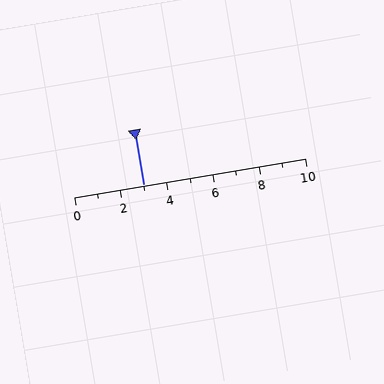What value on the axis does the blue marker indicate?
The marker indicates approximately 3.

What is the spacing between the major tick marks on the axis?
The major ticks are spaced 2 apart.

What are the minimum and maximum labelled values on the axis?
The axis runs from 0 to 10.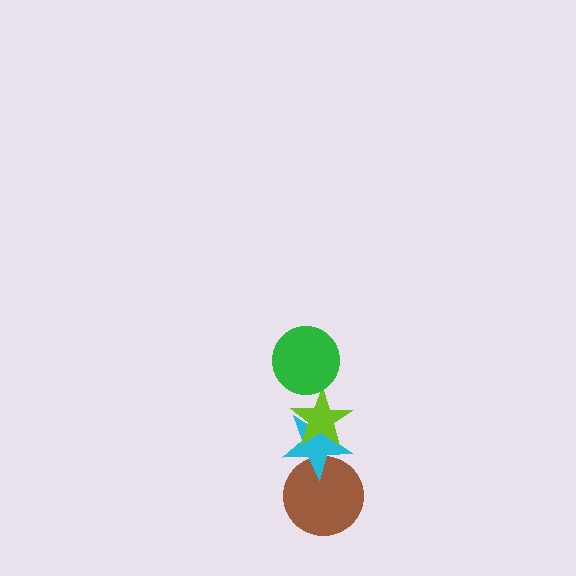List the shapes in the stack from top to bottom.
From top to bottom: the green circle, the lime star, the cyan star, the brown circle.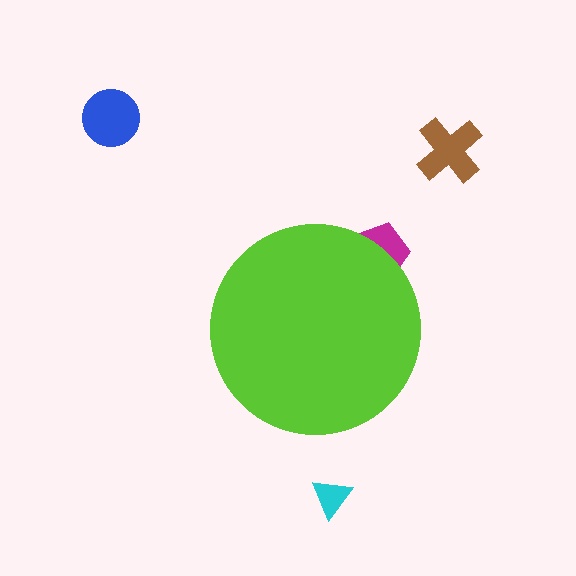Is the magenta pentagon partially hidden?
Yes, the magenta pentagon is partially hidden behind the lime circle.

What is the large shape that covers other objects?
A lime circle.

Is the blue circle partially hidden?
No, the blue circle is fully visible.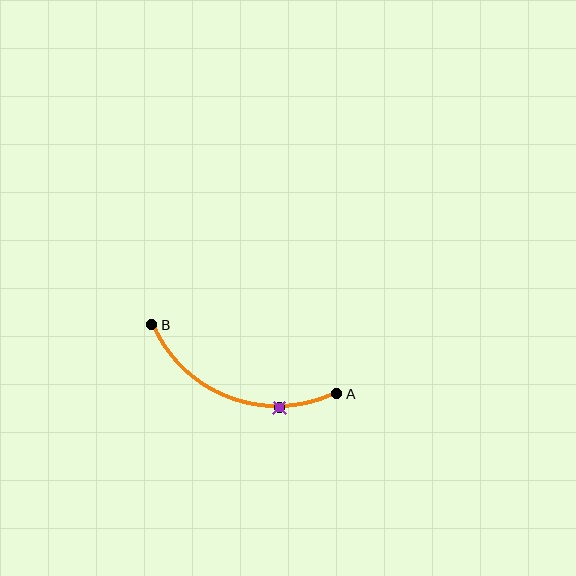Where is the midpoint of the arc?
The arc midpoint is the point on the curve farthest from the straight line joining A and B. It sits below that line.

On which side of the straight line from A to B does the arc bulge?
The arc bulges below the straight line connecting A and B.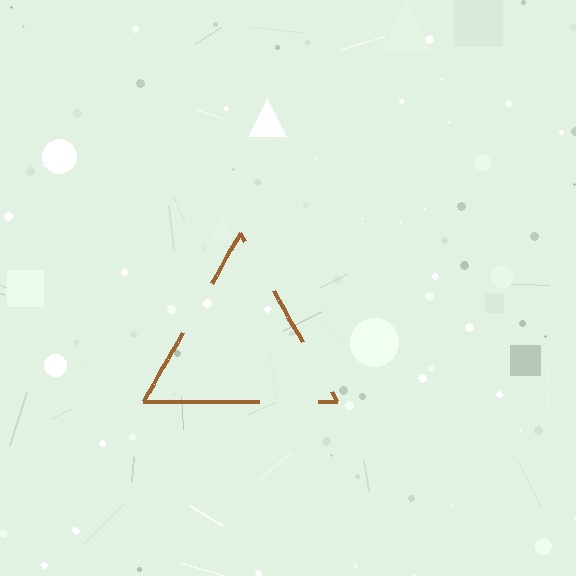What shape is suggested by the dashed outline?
The dashed outline suggests a triangle.